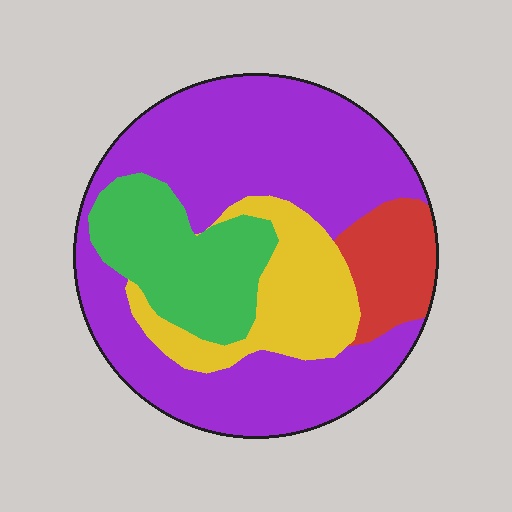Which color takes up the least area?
Red, at roughly 10%.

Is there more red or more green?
Green.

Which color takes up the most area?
Purple, at roughly 55%.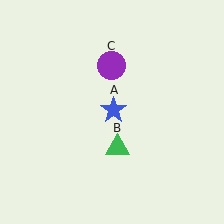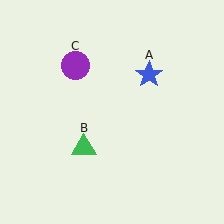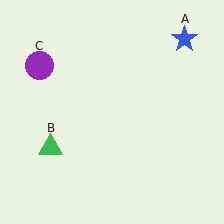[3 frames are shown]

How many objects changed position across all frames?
3 objects changed position: blue star (object A), green triangle (object B), purple circle (object C).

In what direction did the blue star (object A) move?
The blue star (object A) moved up and to the right.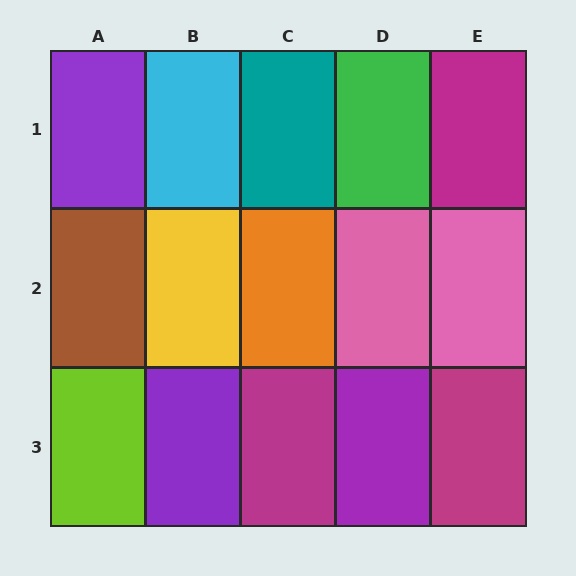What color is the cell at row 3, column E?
Magenta.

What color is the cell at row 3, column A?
Lime.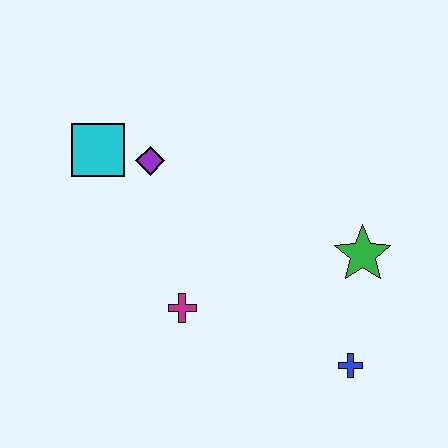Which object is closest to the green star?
The blue cross is closest to the green star.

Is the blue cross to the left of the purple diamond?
No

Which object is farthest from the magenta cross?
The green star is farthest from the magenta cross.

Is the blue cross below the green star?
Yes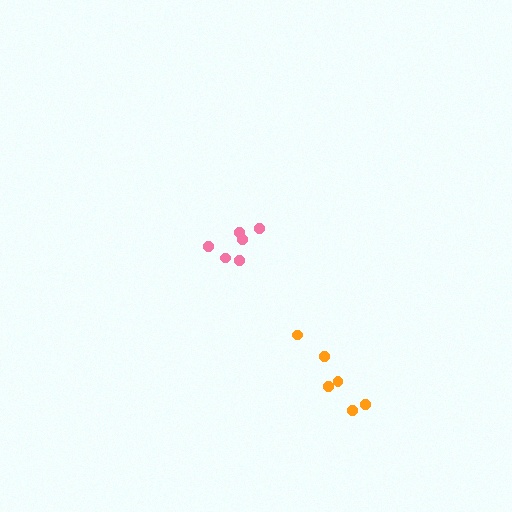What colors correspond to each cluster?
The clusters are colored: orange, pink.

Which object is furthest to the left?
The pink cluster is leftmost.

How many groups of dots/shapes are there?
There are 2 groups.